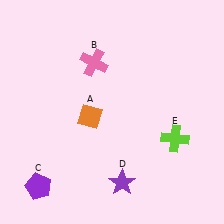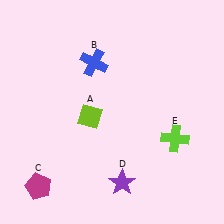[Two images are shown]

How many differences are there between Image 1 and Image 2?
There are 3 differences between the two images.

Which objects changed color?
A changed from orange to lime. B changed from pink to blue. C changed from purple to magenta.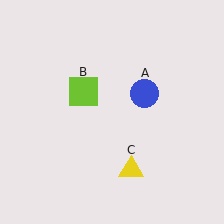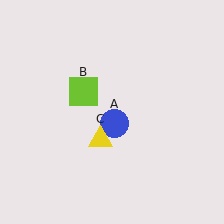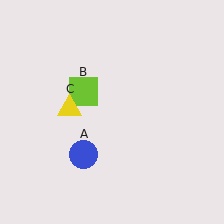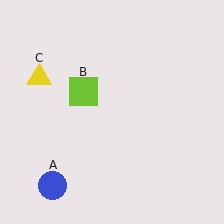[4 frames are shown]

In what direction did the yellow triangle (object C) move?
The yellow triangle (object C) moved up and to the left.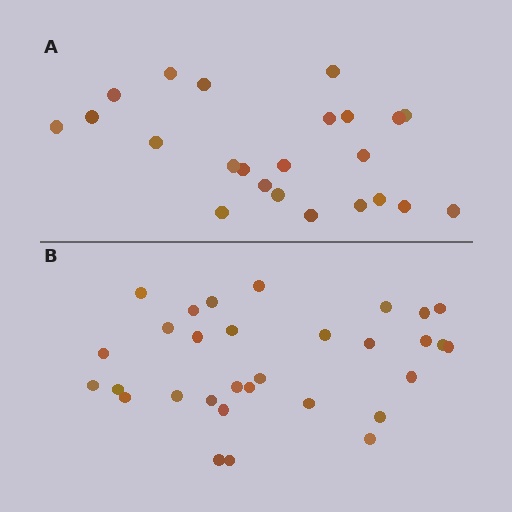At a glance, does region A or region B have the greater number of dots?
Region B (the bottom region) has more dots.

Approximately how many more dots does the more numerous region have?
Region B has roughly 8 or so more dots than region A.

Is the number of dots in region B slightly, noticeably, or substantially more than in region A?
Region B has noticeably more, but not dramatically so. The ratio is roughly 1.3 to 1.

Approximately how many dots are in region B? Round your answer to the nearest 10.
About 30 dots. (The exact count is 31, which rounds to 30.)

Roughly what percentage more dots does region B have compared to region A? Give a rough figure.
About 35% more.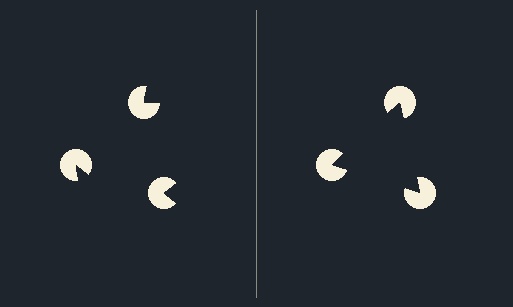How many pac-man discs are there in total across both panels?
6 — 3 on each side.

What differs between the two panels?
The pac-man discs are positioned identically on both sides; only the wedge orientations differ. On the right they align to a triangle; on the left they are misaligned.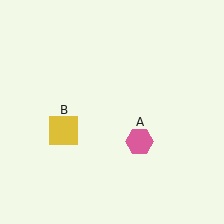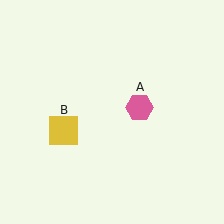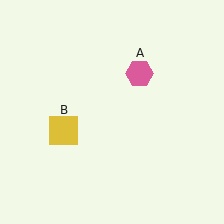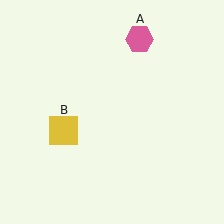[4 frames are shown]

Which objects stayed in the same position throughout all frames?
Yellow square (object B) remained stationary.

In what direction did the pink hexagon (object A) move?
The pink hexagon (object A) moved up.